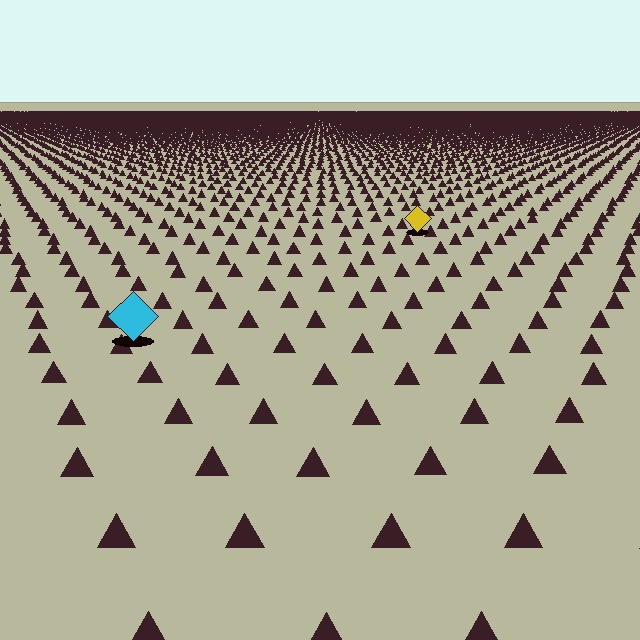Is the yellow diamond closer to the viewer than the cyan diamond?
No. The cyan diamond is closer — you can tell from the texture gradient: the ground texture is coarser near it.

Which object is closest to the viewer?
The cyan diamond is closest. The texture marks near it are larger and more spread out.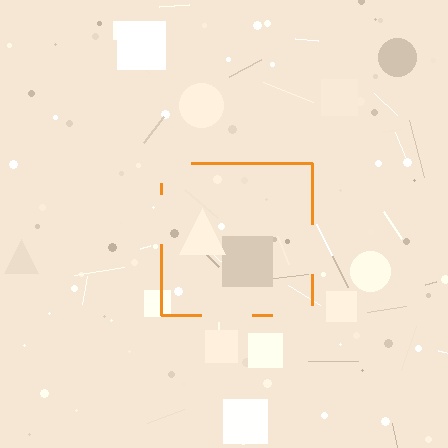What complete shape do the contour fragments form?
The contour fragments form a square.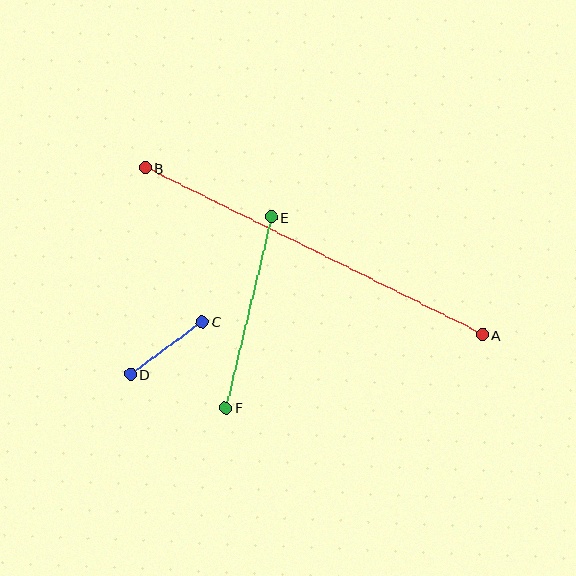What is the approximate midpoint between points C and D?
The midpoint is at approximately (166, 348) pixels.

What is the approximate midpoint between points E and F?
The midpoint is at approximately (248, 313) pixels.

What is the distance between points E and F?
The distance is approximately 196 pixels.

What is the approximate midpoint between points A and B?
The midpoint is at approximately (314, 251) pixels.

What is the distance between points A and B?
The distance is approximately 376 pixels.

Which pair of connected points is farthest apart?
Points A and B are farthest apart.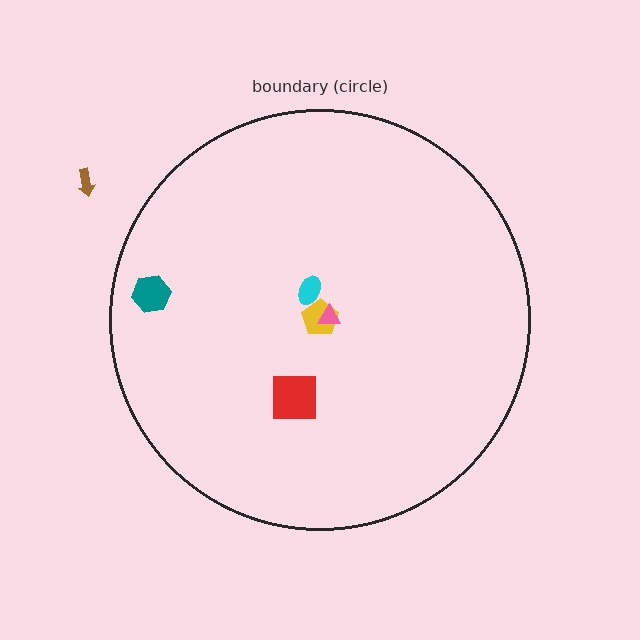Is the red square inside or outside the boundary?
Inside.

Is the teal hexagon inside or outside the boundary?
Inside.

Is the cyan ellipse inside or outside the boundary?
Inside.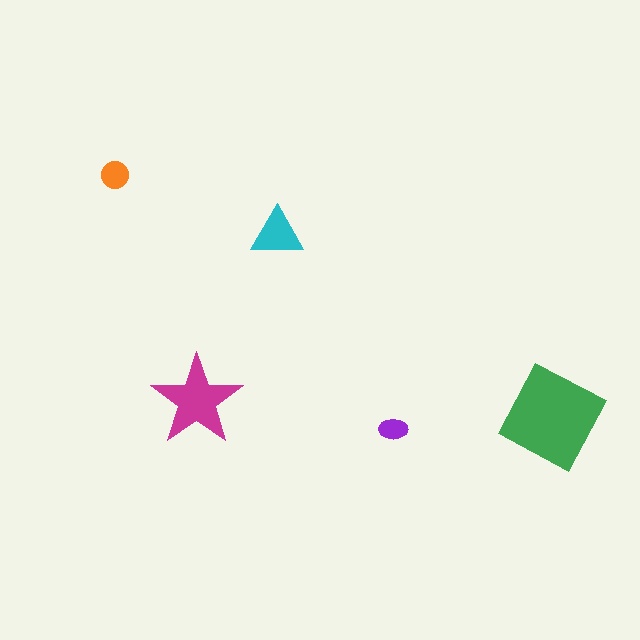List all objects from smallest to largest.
The purple ellipse, the orange circle, the cyan triangle, the magenta star, the green diamond.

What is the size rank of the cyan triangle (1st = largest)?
3rd.